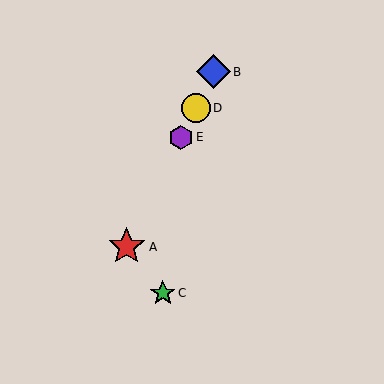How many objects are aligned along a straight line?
4 objects (A, B, D, E) are aligned along a straight line.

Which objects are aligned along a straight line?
Objects A, B, D, E are aligned along a straight line.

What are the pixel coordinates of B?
Object B is at (213, 72).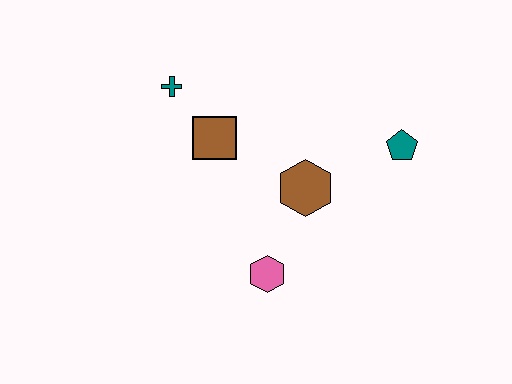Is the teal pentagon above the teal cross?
No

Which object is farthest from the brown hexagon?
The teal cross is farthest from the brown hexagon.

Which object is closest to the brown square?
The teal cross is closest to the brown square.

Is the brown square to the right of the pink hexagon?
No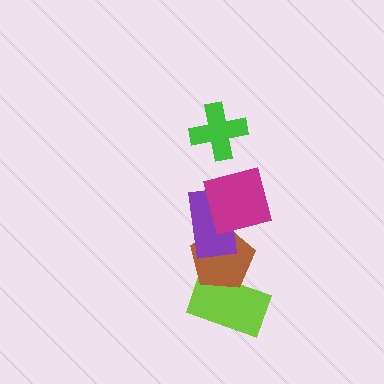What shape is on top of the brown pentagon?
The purple rectangle is on top of the brown pentagon.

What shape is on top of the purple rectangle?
The magenta square is on top of the purple rectangle.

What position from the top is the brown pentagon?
The brown pentagon is 4th from the top.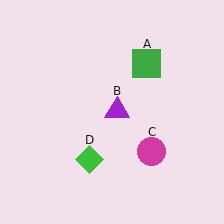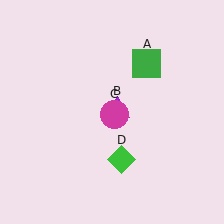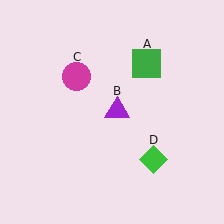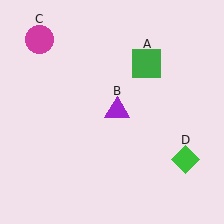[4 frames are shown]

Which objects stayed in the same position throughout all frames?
Green square (object A) and purple triangle (object B) remained stationary.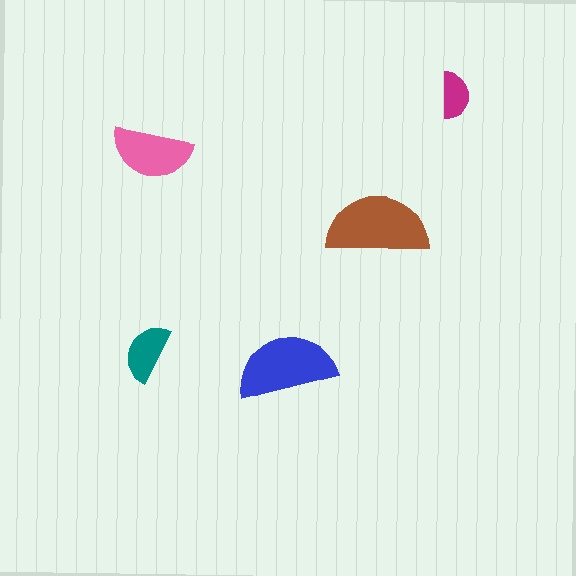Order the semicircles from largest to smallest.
the brown one, the blue one, the pink one, the teal one, the magenta one.